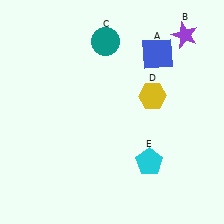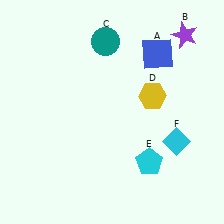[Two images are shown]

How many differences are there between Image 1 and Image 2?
There is 1 difference between the two images.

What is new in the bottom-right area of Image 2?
A cyan diamond (F) was added in the bottom-right area of Image 2.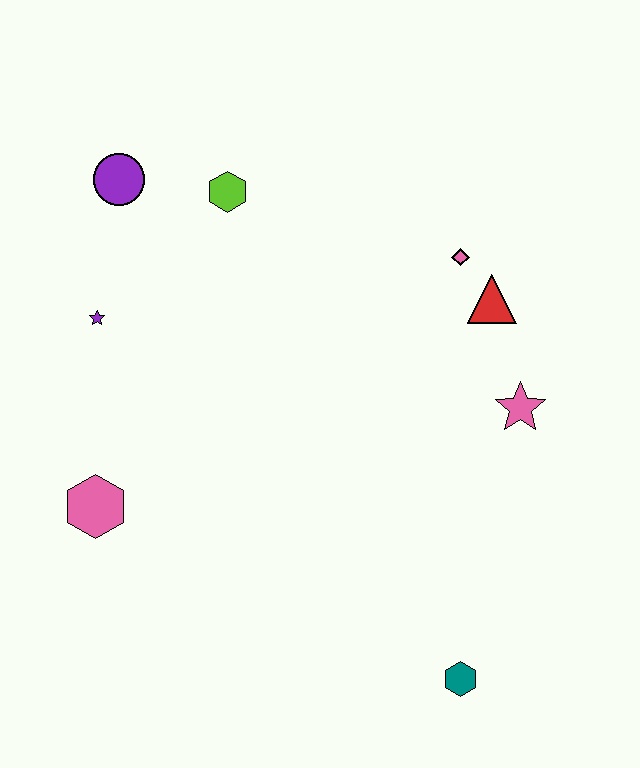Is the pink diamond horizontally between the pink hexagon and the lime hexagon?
No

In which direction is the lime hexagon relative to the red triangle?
The lime hexagon is to the left of the red triangle.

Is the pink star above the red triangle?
No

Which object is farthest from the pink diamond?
The pink hexagon is farthest from the pink diamond.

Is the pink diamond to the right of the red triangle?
No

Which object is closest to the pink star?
The red triangle is closest to the pink star.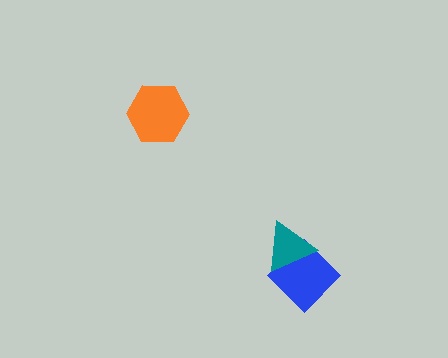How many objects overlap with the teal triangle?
1 object overlaps with the teal triangle.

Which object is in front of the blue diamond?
The teal triangle is in front of the blue diamond.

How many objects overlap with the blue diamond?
1 object overlaps with the blue diamond.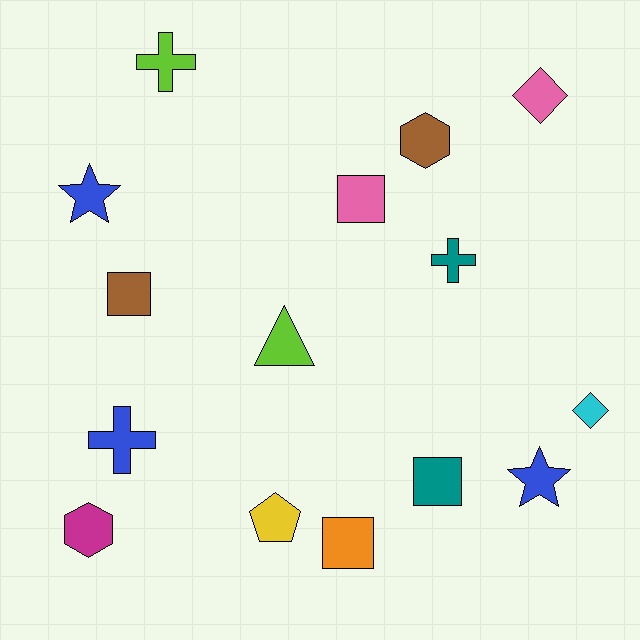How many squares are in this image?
There are 4 squares.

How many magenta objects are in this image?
There is 1 magenta object.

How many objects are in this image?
There are 15 objects.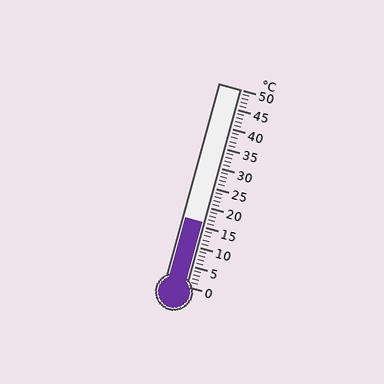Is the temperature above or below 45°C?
The temperature is below 45°C.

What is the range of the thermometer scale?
The thermometer scale ranges from 0°C to 50°C.